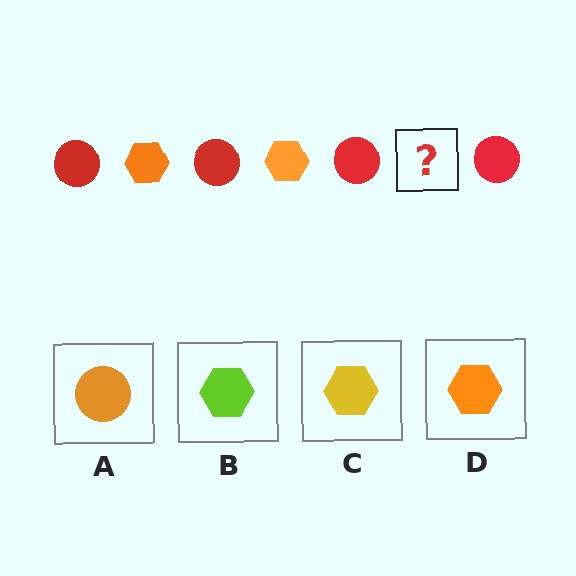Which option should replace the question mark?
Option D.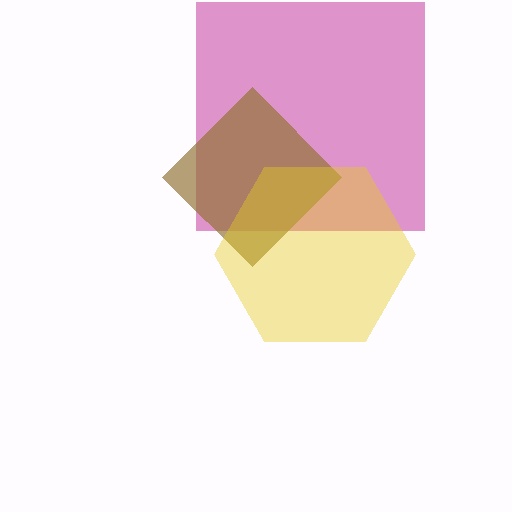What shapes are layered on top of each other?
The layered shapes are: a magenta square, a brown diamond, a yellow hexagon.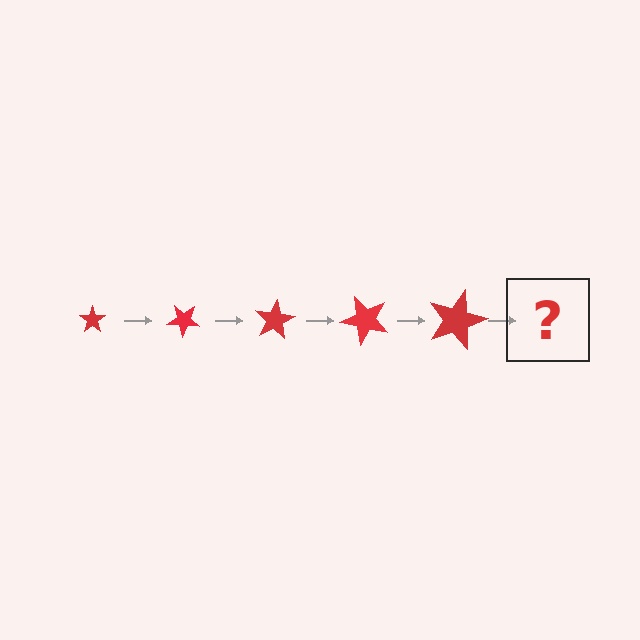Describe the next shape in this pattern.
It should be a star, larger than the previous one and rotated 200 degrees from the start.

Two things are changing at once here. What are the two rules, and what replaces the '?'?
The two rules are that the star grows larger each step and it rotates 40 degrees each step. The '?' should be a star, larger than the previous one and rotated 200 degrees from the start.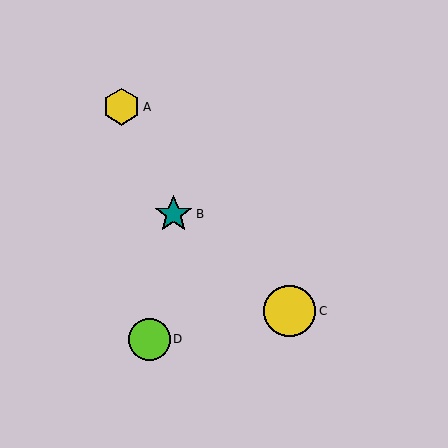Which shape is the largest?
The yellow circle (labeled C) is the largest.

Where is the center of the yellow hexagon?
The center of the yellow hexagon is at (121, 107).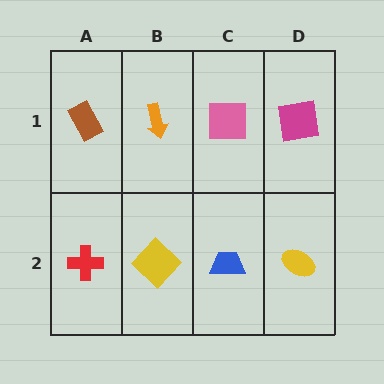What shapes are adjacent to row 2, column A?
A brown rectangle (row 1, column A), a yellow diamond (row 2, column B).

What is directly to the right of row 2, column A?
A yellow diamond.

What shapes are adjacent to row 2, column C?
A pink square (row 1, column C), a yellow diamond (row 2, column B), a yellow ellipse (row 2, column D).